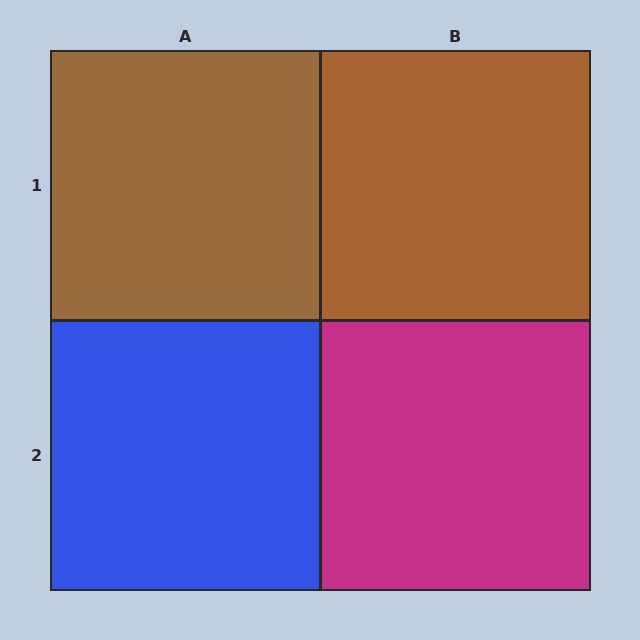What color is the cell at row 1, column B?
Brown.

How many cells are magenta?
1 cell is magenta.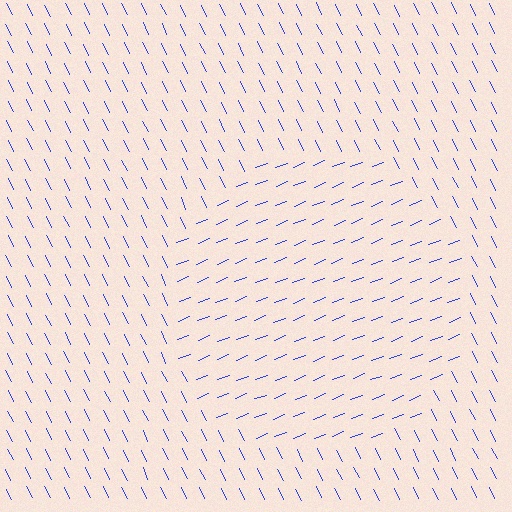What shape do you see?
I see a circle.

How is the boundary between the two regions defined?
The boundary is defined purely by a change in line orientation (approximately 85 degrees difference). All lines are the same color and thickness.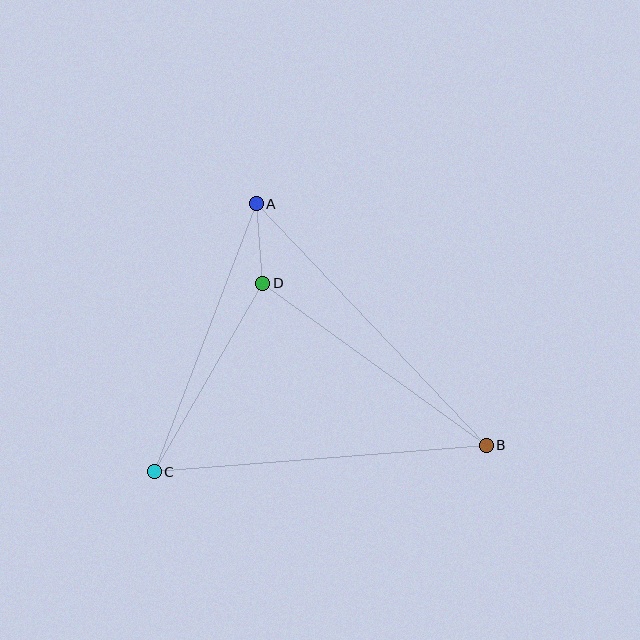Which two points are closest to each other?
Points A and D are closest to each other.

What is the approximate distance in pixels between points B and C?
The distance between B and C is approximately 333 pixels.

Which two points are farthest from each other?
Points A and B are farthest from each other.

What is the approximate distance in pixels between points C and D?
The distance between C and D is approximately 217 pixels.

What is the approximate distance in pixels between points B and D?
The distance between B and D is approximately 276 pixels.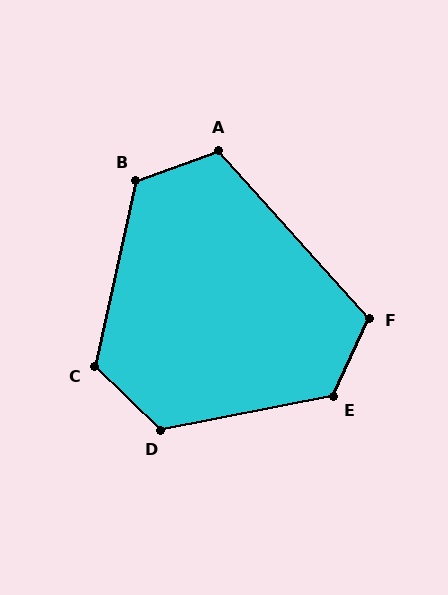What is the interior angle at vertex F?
Approximately 113 degrees (obtuse).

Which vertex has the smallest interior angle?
A, at approximately 112 degrees.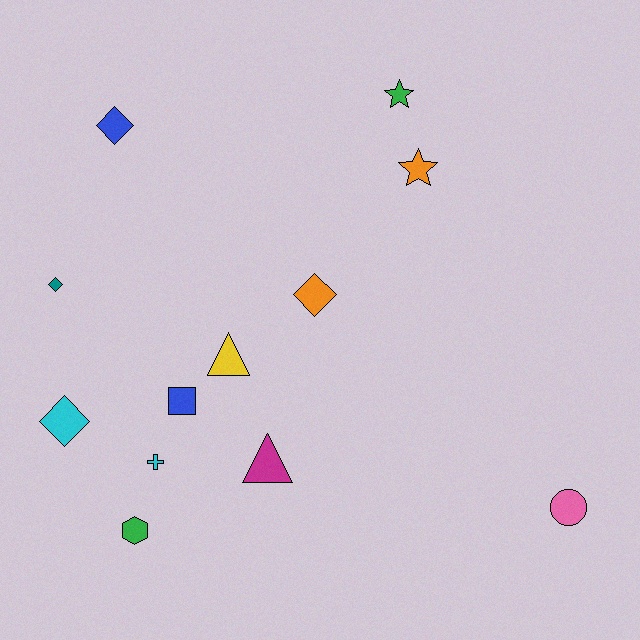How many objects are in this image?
There are 12 objects.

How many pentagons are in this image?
There are no pentagons.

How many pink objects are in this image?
There is 1 pink object.